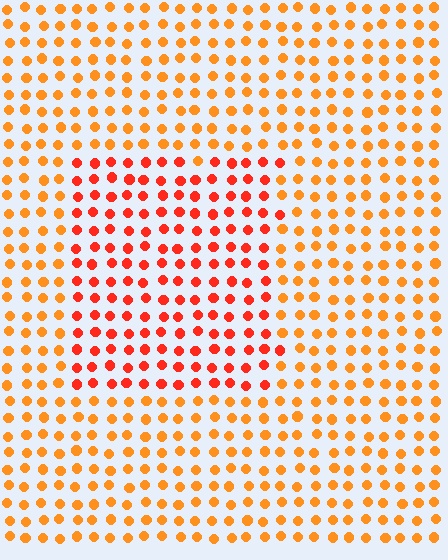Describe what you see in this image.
The image is filled with small orange elements in a uniform arrangement. A rectangle-shaped region is visible where the elements are tinted to a slightly different hue, forming a subtle color boundary.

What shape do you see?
I see a rectangle.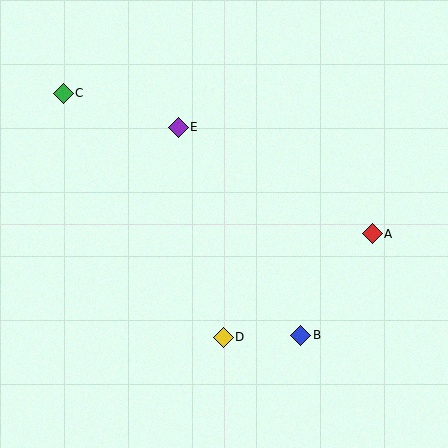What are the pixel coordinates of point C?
Point C is at (63, 93).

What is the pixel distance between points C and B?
The distance between C and B is 339 pixels.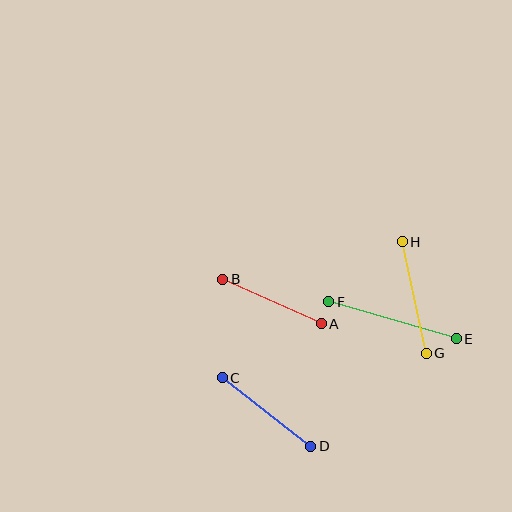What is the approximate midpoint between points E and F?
The midpoint is at approximately (393, 320) pixels.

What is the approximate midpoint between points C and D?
The midpoint is at approximately (266, 412) pixels.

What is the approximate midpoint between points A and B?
The midpoint is at approximately (272, 302) pixels.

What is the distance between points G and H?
The distance is approximately 114 pixels.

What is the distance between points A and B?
The distance is approximately 108 pixels.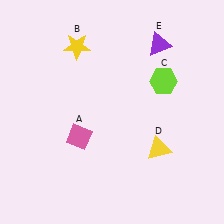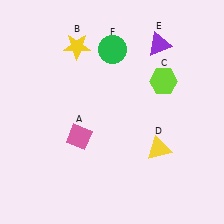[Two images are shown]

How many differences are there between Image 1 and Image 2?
There is 1 difference between the two images.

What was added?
A green circle (F) was added in Image 2.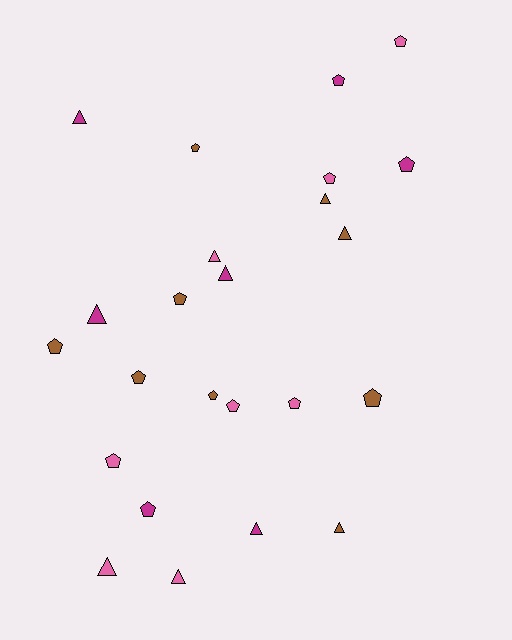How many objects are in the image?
There are 24 objects.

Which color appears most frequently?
Brown, with 9 objects.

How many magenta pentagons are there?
There are 3 magenta pentagons.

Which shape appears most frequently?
Pentagon, with 14 objects.